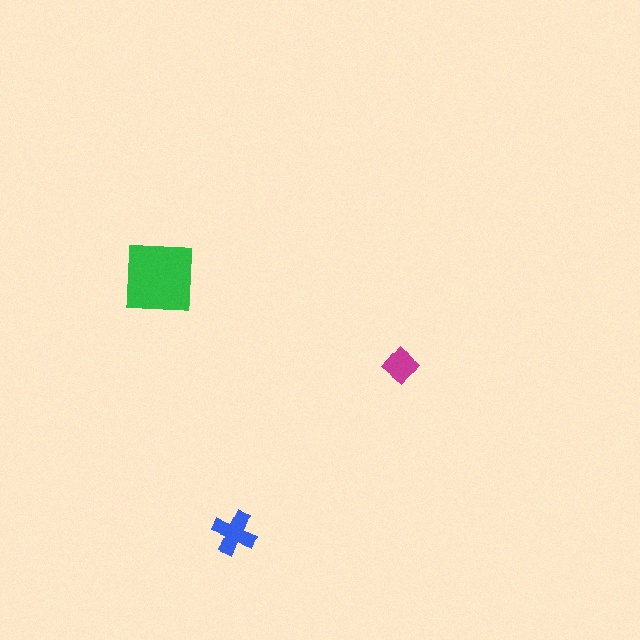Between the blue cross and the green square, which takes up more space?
The green square.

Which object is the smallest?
The magenta diamond.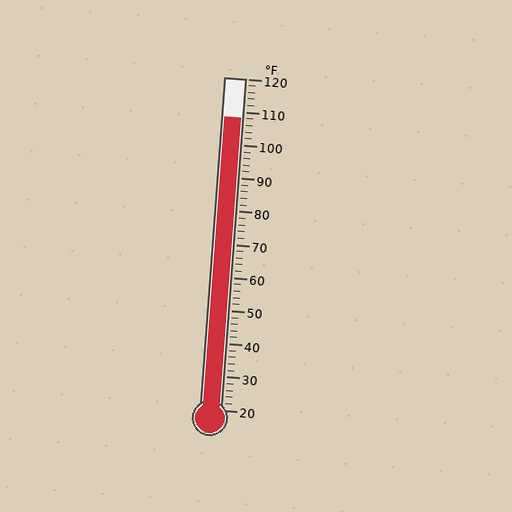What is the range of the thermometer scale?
The thermometer scale ranges from 20°F to 120°F.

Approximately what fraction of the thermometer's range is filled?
The thermometer is filled to approximately 90% of its range.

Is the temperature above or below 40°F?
The temperature is above 40°F.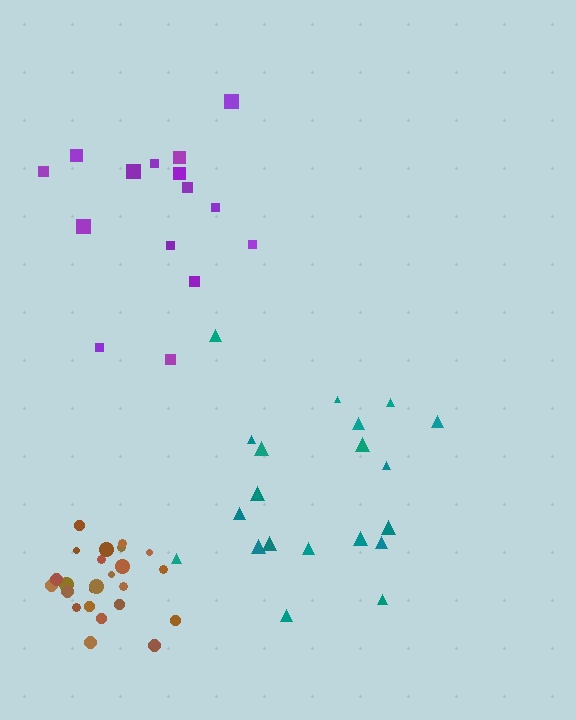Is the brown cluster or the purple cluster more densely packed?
Brown.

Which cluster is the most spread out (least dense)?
Purple.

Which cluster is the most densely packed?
Brown.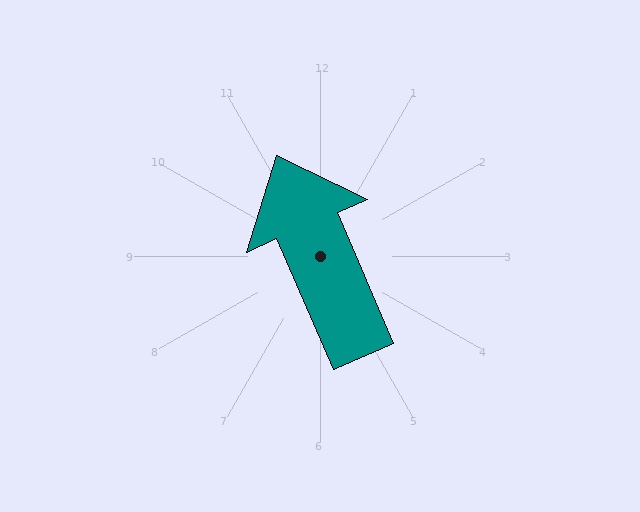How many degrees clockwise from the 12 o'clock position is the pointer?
Approximately 337 degrees.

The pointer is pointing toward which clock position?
Roughly 11 o'clock.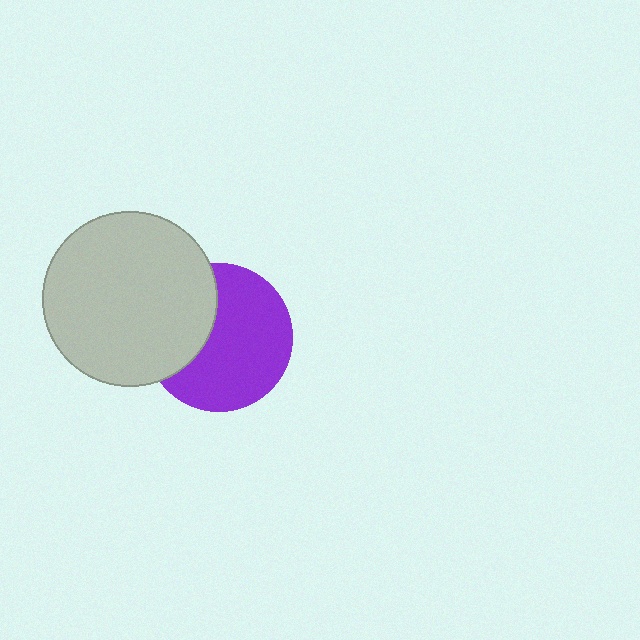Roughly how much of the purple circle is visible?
Most of it is visible (roughly 66%).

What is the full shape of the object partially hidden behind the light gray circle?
The partially hidden object is a purple circle.